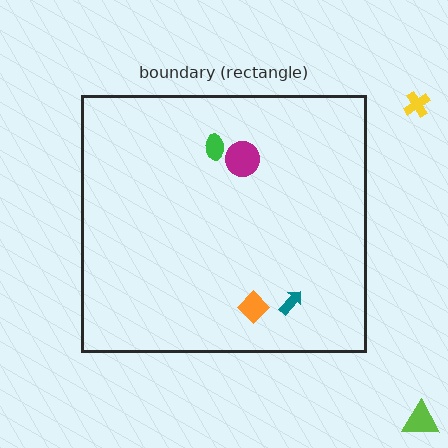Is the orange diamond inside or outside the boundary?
Inside.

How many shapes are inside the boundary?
4 inside, 2 outside.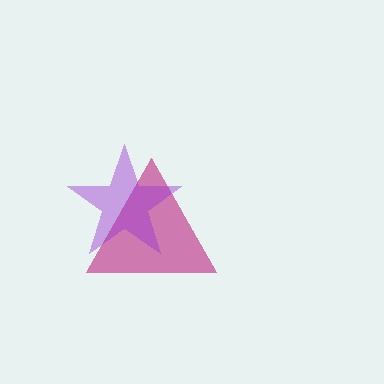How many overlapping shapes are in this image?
There are 2 overlapping shapes in the image.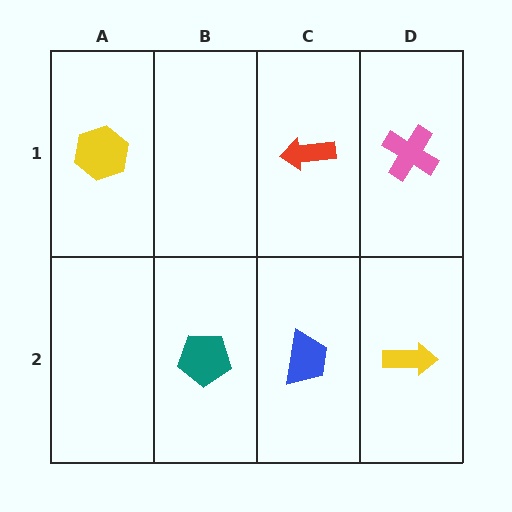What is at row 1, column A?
A yellow hexagon.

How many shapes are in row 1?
3 shapes.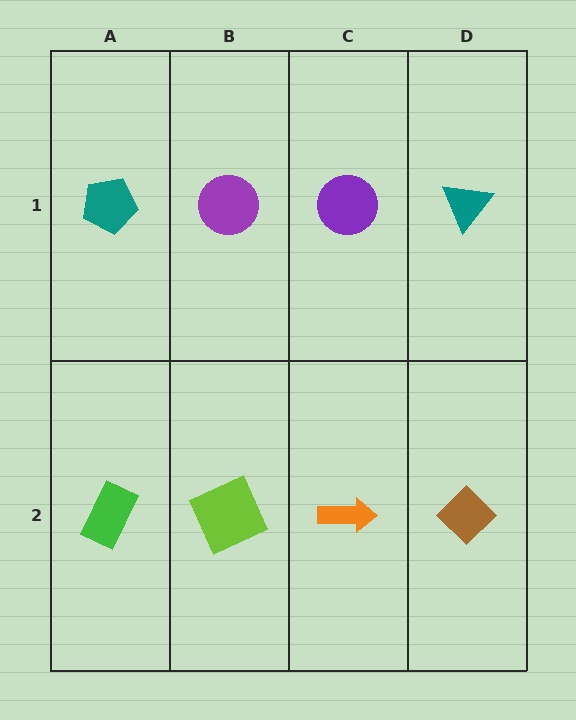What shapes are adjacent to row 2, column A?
A teal pentagon (row 1, column A), a lime square (row 2, column B).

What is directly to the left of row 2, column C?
A lime square.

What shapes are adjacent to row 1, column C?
An orange arrow (row 2, column C), a purple circle (row 1, column B), a teal triangle (row 1, column D).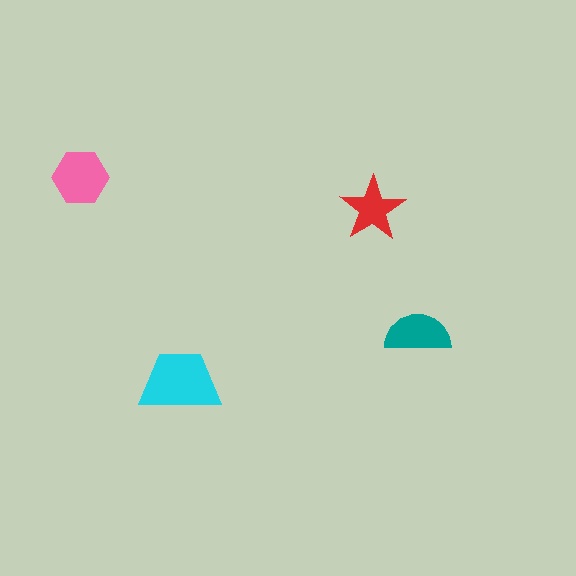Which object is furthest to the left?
The pink hexagon is leftmost.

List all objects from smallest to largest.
The red star, the teal semicircle, the pink hexagon, the cyan trapezoid.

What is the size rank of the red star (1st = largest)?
4th.